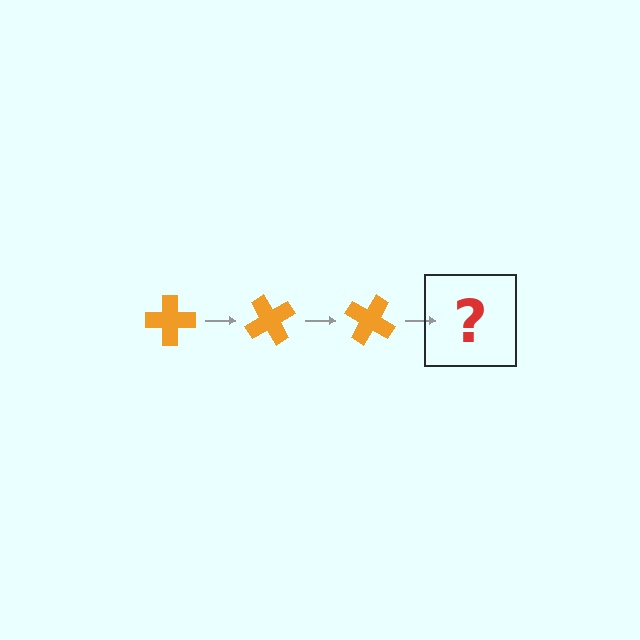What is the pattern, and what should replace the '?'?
The pattern is that the cross rotates 60 degrees each step. The '?' should be an orange cross rotated 180 degrees.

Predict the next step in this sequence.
The next step is an orange cross rotated 180 degrees.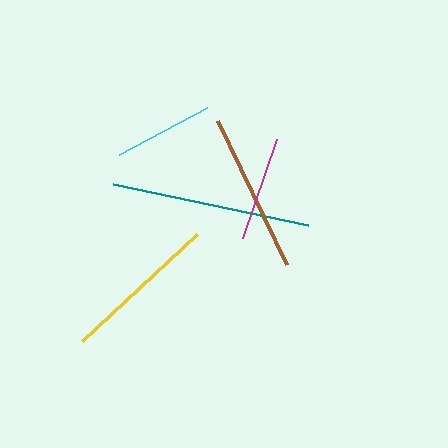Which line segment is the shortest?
The cyan line is the shortest at approximately 100 pixels.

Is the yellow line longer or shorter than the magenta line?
The yellow line is longer than the magenta line.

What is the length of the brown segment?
The brown segment is approximately 159 pixels long.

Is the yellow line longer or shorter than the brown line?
The brown line is longer than the yellow line.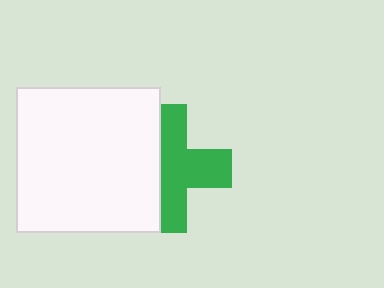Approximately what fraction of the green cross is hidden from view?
Roughly 41% of the green cross is hidden behind the white square.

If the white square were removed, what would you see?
You would see the complete green cross.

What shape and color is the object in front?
The object in front is a white square.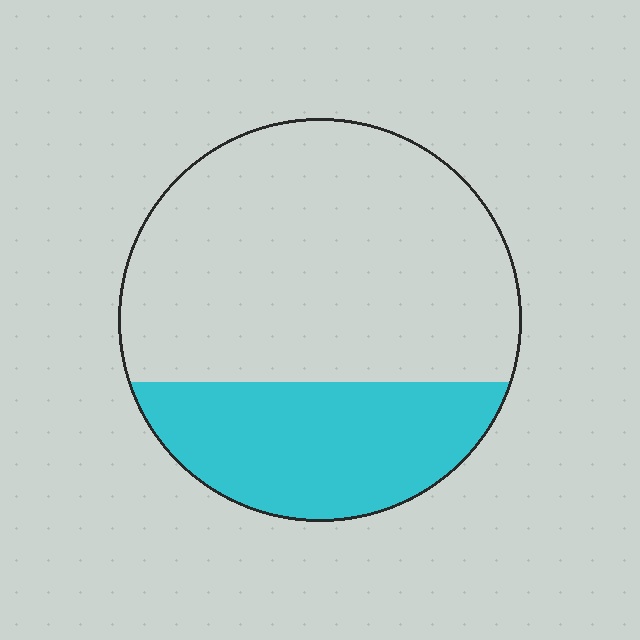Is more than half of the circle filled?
No.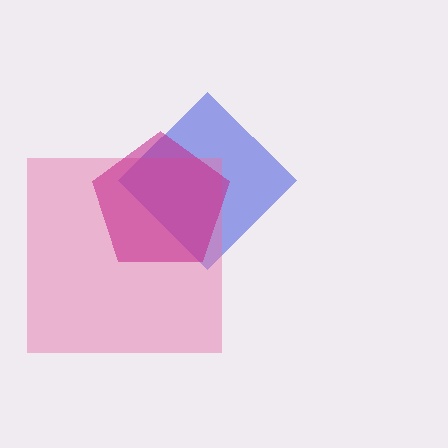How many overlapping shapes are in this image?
There are 3 overlapping shapes in the image.